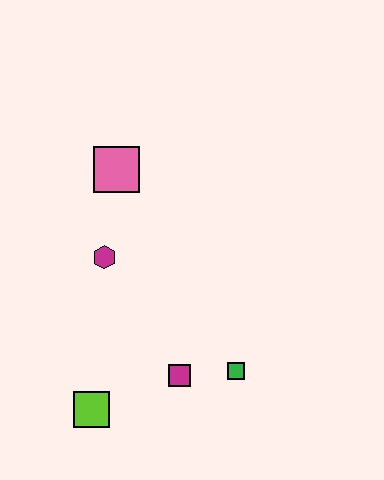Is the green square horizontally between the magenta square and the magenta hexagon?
No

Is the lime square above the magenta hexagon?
No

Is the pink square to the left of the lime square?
No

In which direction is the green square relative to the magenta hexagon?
The green square is to the right of the magenta hexagon.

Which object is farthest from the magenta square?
The pink square is farthest from the magenta square.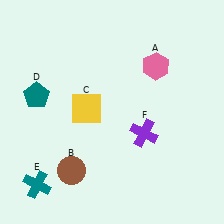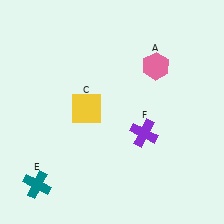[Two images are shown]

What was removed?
The brown circle (B), the teal pentagon (D) were removed in Image 2.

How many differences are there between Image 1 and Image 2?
There are 2 differences between the two images.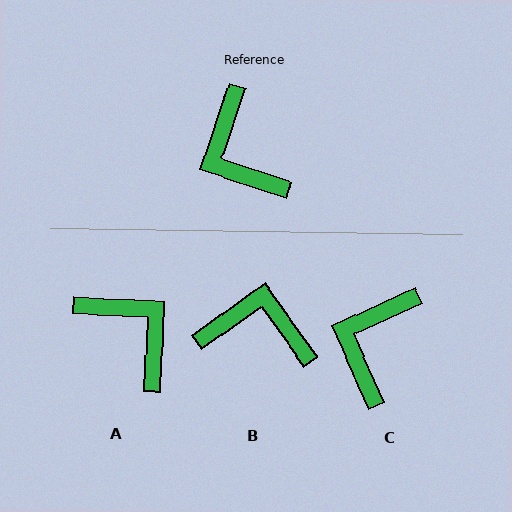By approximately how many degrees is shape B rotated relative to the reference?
Approximately 126 degrees clockwise.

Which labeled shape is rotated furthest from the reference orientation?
A, about 164 degrees away.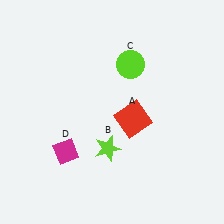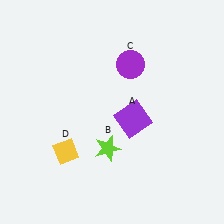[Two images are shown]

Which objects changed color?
A changed from red to purple. C changed from lime to purple. D changed from magenta to yellow.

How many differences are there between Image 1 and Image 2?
There are 3 differences between the two images.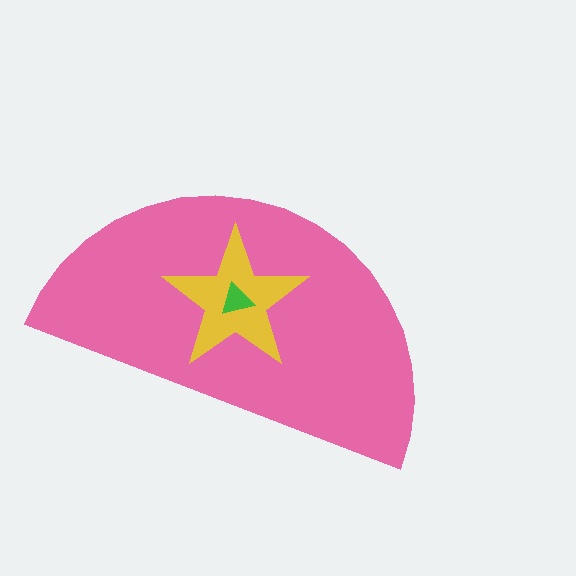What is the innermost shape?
The green triangle.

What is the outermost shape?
The pink semicircle.